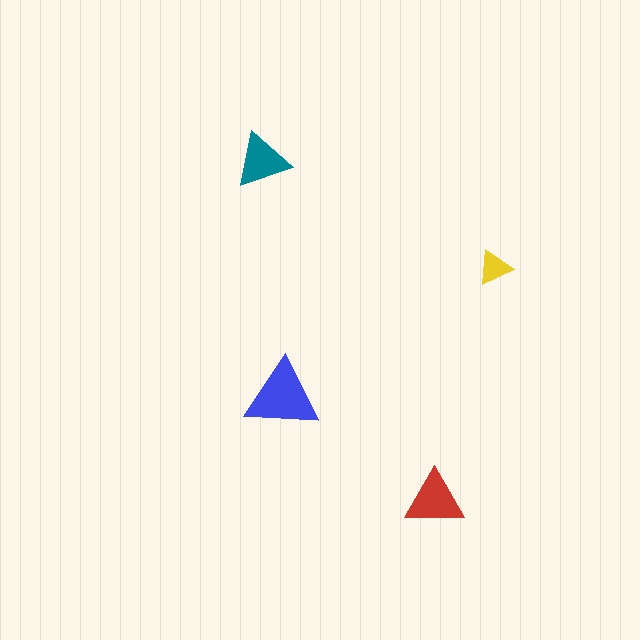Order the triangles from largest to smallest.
the blue one, the red one, the teal one, the yellow one.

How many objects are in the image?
There are 4 objects in the image.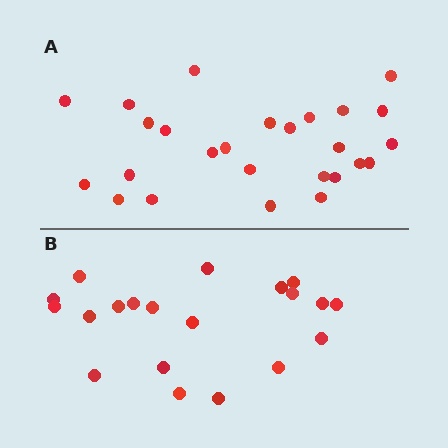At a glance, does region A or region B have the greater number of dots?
Region A (the top region) has more dots.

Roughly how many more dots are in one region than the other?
Region A has about 6 more dots than region B.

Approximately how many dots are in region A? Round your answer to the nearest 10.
About 30 dots. (The exact count is 26, which rounds to 30.)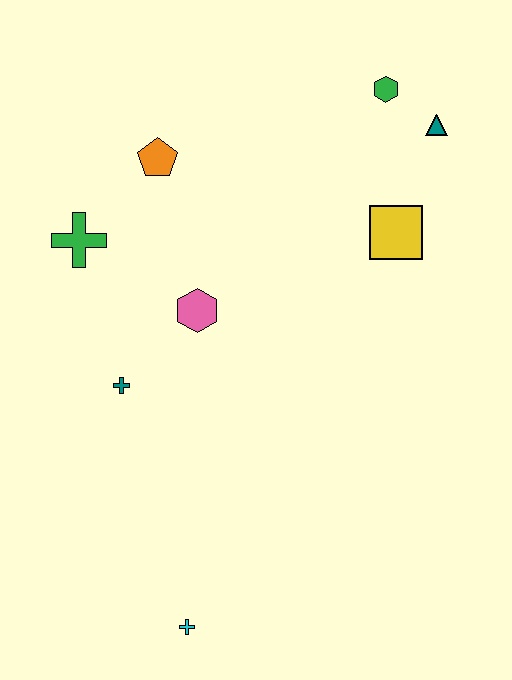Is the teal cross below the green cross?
Yes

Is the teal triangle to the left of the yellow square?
No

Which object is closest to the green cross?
The orange pentagon is closest to the green cross.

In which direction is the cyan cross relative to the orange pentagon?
The cyan cross is below the orange pentagon.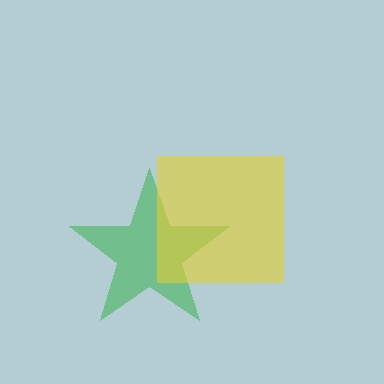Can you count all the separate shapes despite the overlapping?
Yes, there are 2 separate shapes.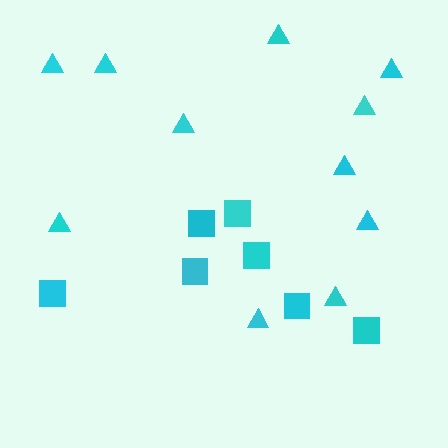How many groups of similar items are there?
There are 2 groups: one group of squares (7) and one group of triangles (11).